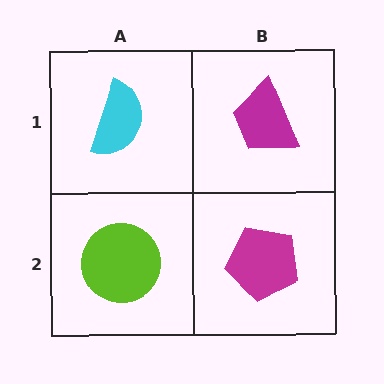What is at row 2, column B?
A magenta pentagon.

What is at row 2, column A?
A lime circle.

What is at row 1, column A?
A cyan semicircle.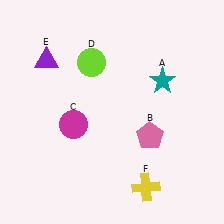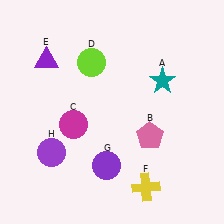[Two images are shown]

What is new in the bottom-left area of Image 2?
A purple circle (G) was added in the bottom-left area of Image 2.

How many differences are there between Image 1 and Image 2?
There are 2 differences between the two images.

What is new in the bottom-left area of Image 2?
A purple circle (H) was added in the bottom-left area of Image 2.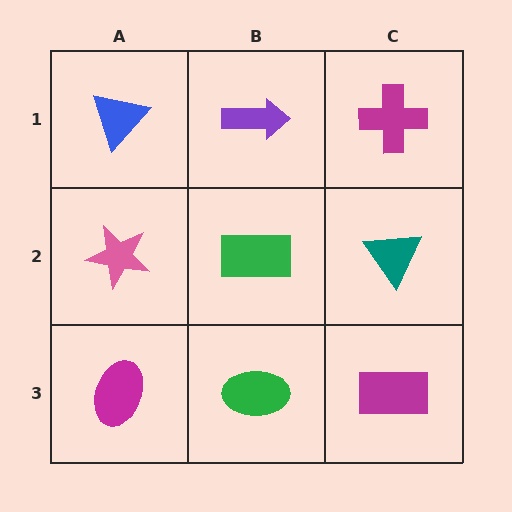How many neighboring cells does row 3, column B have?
3.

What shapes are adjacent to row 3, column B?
A green rectangle (row 2, column B), a magenta ellipse (row 3, column A), a magenta rectangle (row 3, column C).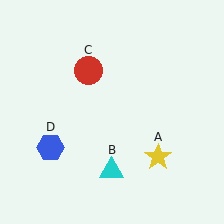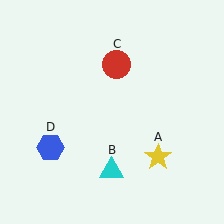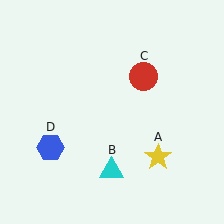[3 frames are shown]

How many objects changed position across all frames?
1 object changed position: red circle (object C).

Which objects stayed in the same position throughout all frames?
Yellow star (object A) and cyan triangle (object B) and blue hexagon (object D) remained stationary.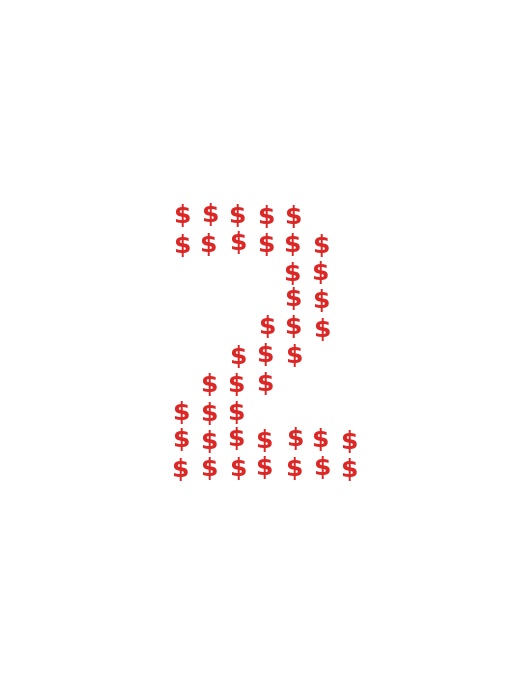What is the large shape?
The large shape is the digit 2.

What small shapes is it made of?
It is made of small dollar signs.